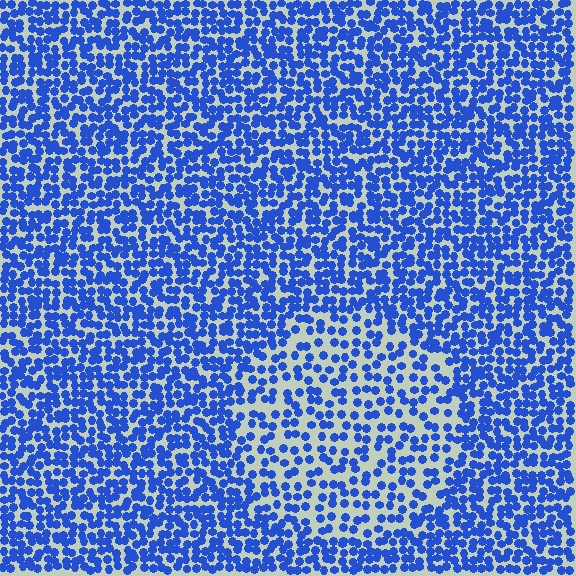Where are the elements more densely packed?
The elements are more densely packed outside the circle boundary.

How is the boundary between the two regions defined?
The boundary is defined by a change in element density (approximately 1.8x ratio). All elements are the same color, size, and shape.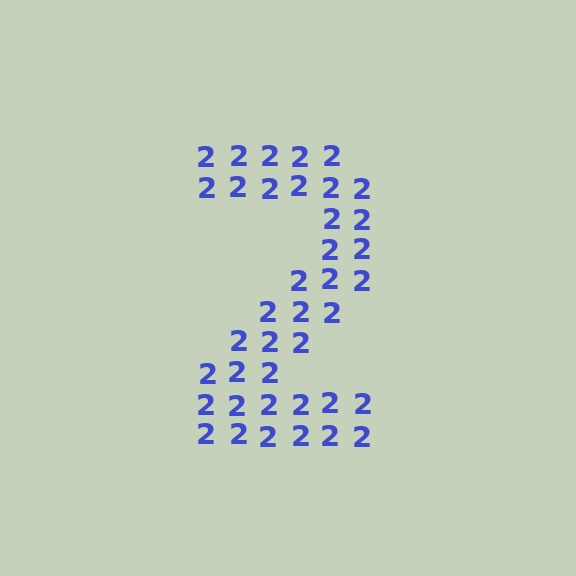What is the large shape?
The large shape is the digit 2.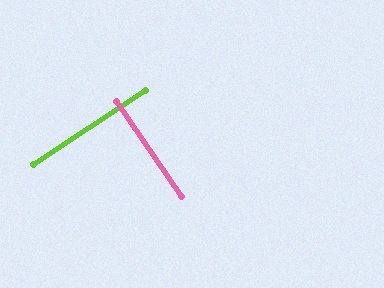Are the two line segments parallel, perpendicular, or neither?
Perpendicular — they meet at approximately 89°.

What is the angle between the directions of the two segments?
Approximately 89 degrees.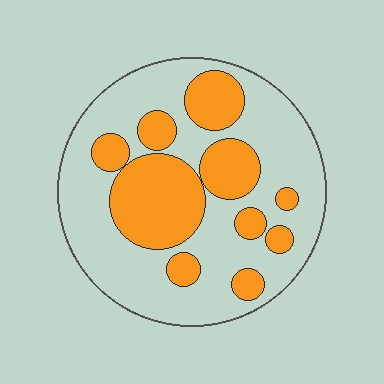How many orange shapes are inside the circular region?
10.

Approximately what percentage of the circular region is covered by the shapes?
Approximately 35%.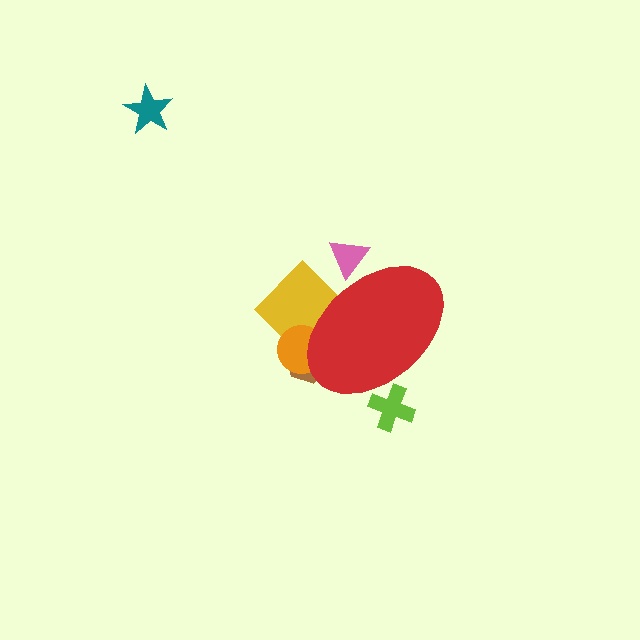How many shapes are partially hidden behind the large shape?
5 shapes are partially hidden.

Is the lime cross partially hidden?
Yes, the lime cross is partially hidden behind the red ellipse.